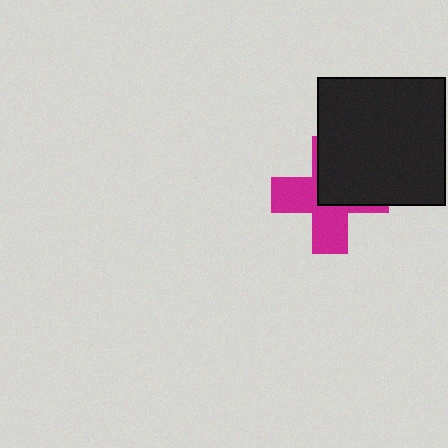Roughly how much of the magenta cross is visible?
About half of it is visible (roughly 55%).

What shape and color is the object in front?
The object in front is a black square.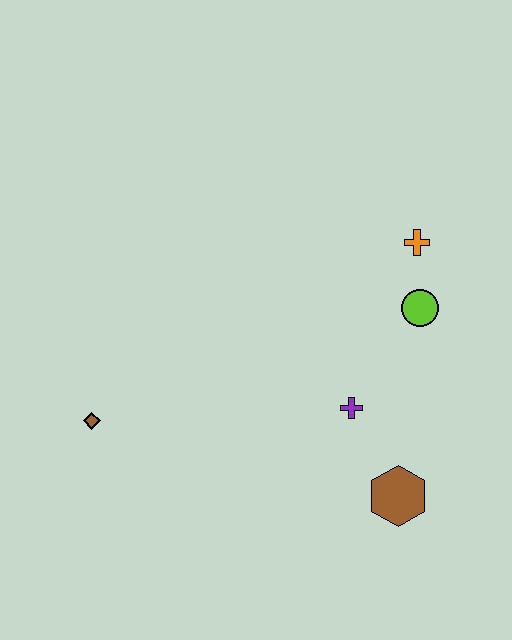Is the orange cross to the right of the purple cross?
Yes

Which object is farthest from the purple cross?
The brown diamond is farthest from the purple cross.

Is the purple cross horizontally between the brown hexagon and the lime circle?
No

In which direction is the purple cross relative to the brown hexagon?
The purple cross is above the brown hexagon.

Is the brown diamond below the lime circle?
Yes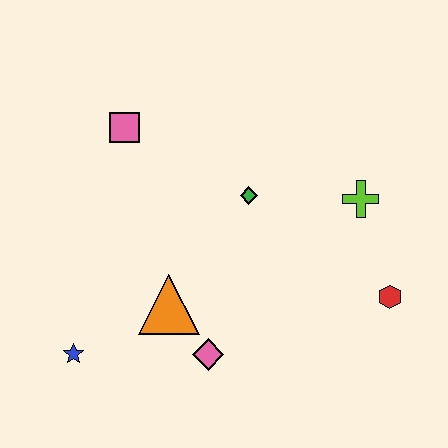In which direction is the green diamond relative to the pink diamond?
The green diamond is above the pink diamond.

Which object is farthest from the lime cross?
The blue star is farthest from the lime cross.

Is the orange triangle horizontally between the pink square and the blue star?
No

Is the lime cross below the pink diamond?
No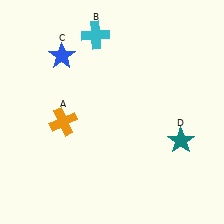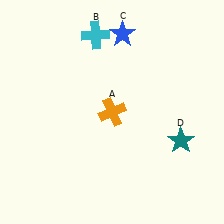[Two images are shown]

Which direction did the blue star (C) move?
The blue star (C) moved right.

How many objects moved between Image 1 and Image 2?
2 objects moved between the two images.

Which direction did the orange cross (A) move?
The orange cross (A) moved right.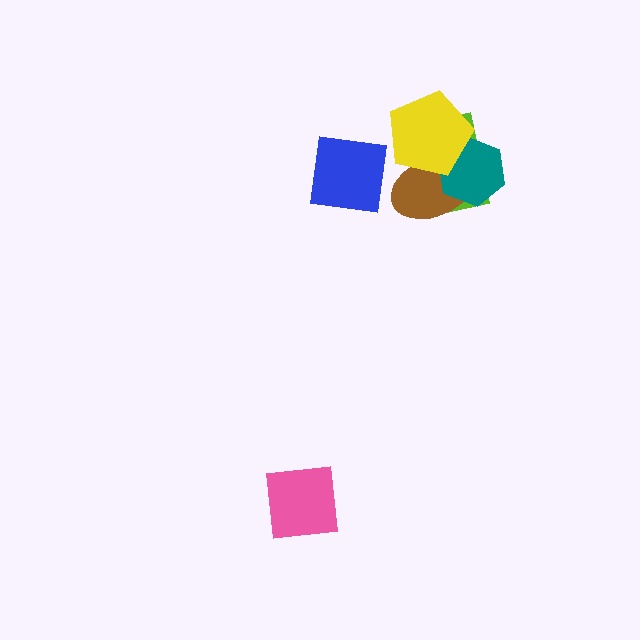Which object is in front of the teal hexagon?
The yellow pentagon is in front of the teal hexagon.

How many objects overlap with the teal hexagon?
3 objects overlap with the teal hexagon.